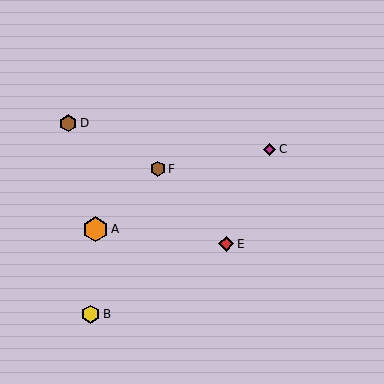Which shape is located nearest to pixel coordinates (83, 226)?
The orange hexagon (labeled A) at (96, 229) is nearest to that location.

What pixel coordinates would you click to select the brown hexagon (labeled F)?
Click at (158, 169) to select the brown hexagon F.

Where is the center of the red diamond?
The center of the red diamond is at (226, 244).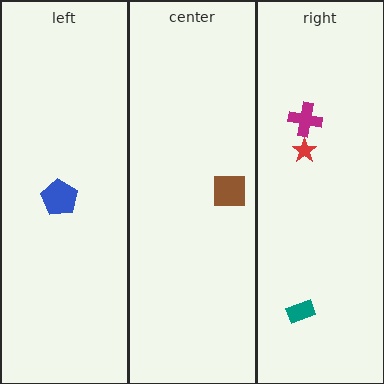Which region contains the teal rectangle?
The right region.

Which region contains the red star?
The right region.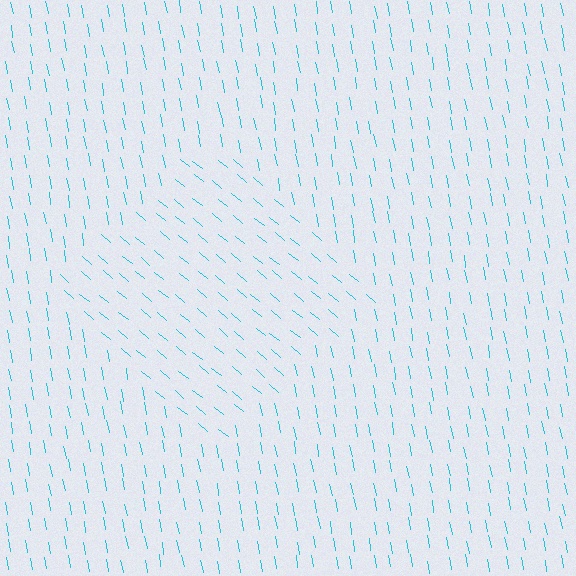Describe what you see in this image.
The image is filled with small cyan line segments. A diamond region in the image has lines oriented differently from the surrounding lines, creating a visible texture boundary.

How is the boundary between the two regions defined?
The boundary is defined purely by a change in line orientation (approximately 40 degrees difference). All lines are the same color and thickness.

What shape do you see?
I see a diamond.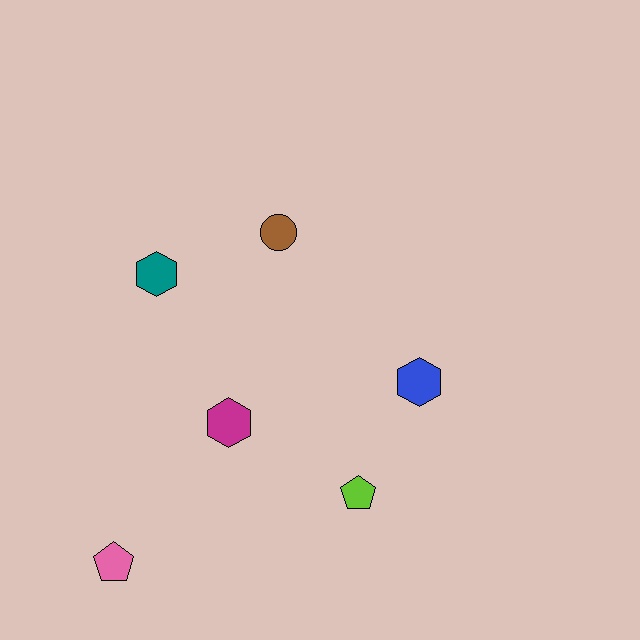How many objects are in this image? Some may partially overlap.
There are 6 objects.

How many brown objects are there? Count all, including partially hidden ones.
There is 1 brown object.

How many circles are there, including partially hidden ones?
There is 1 circle.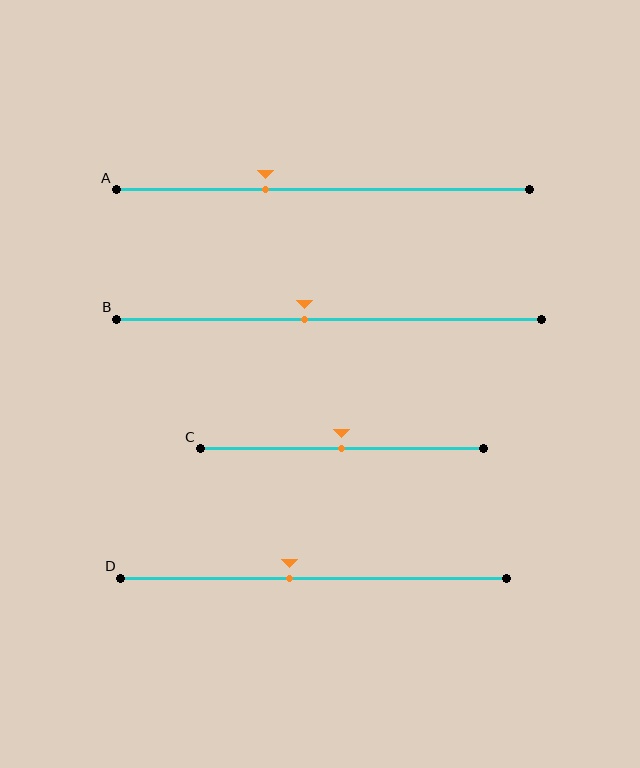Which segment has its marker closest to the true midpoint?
Segment C has its marker closest to the true midpoint.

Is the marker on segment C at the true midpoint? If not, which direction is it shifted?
Yes, the marker on segment C is at the true midpoint.